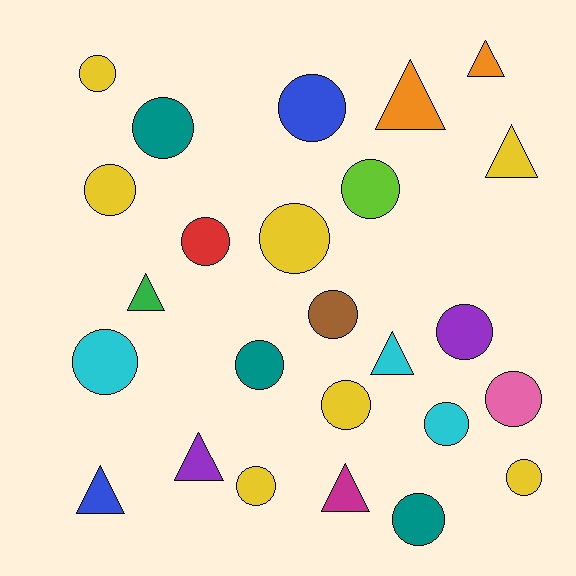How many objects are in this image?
There are 25 objects.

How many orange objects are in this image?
There are 2 orange objects.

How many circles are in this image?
There are 17 circles.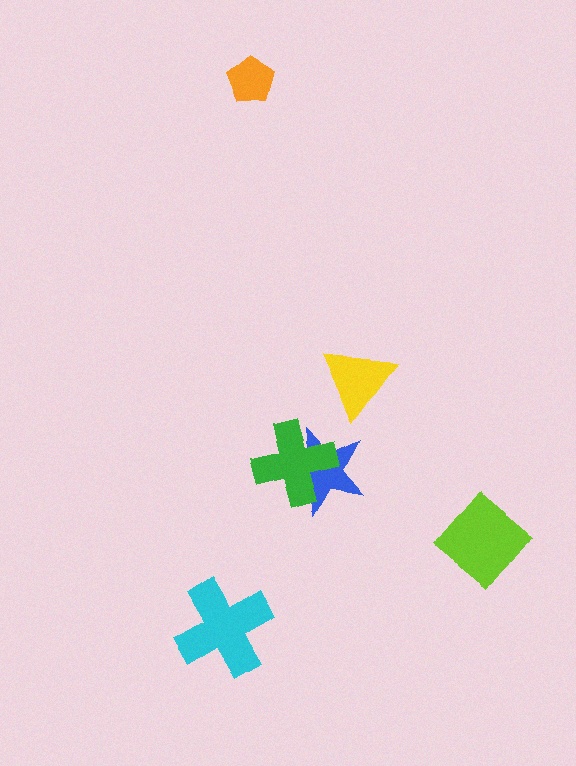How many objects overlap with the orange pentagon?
0 objects overlap with the orange pentagon.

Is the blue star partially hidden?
Yes, it is partially covered by another shape.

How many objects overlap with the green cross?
1 object overlaps with the green cross.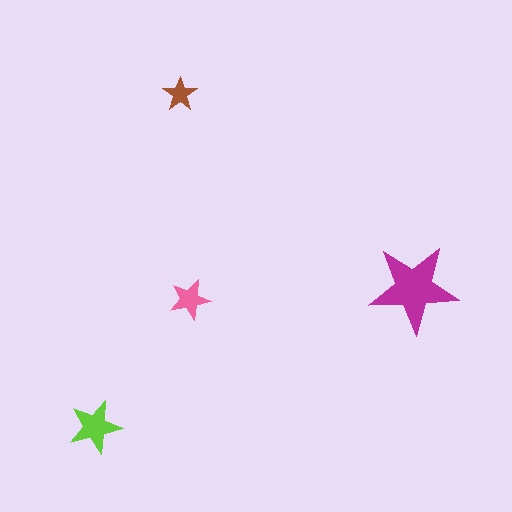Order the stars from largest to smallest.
the magenta one, the lime one, the pink one, the brown one.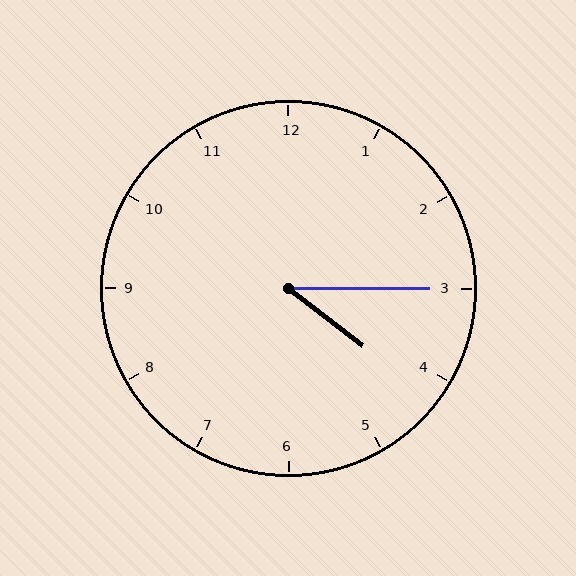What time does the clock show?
4:15.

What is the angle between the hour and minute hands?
Approximately 38 degrees.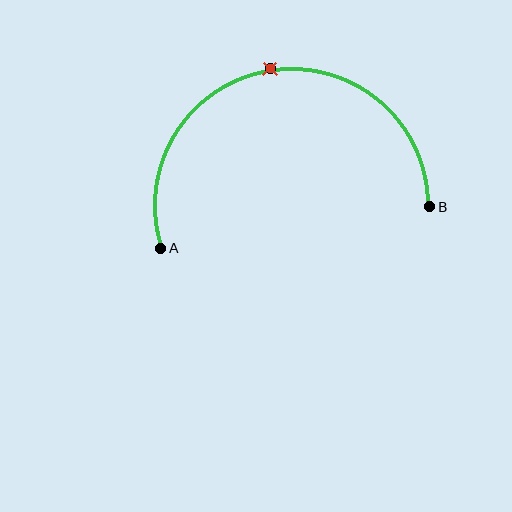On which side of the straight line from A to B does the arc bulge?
The arc bulges above the straight line connecting A and B.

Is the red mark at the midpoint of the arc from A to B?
Yes. The red mark lies on the arc at equal arc-length from both A and B — it is the arc midpoint.